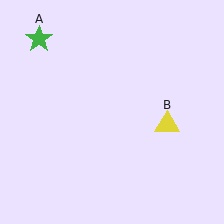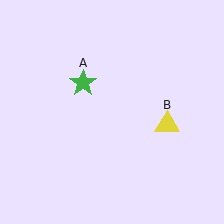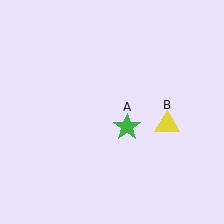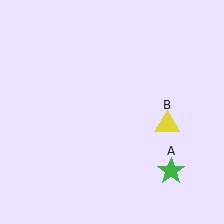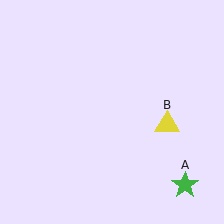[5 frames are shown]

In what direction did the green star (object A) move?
The green star (object A) moved down and to the right.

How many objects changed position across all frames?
1 object changed position: green star (object A).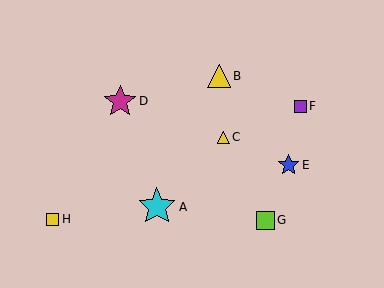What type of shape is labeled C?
Shape C is a yellow triangle.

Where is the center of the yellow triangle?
The center of the yellow triangle is at (223, 137).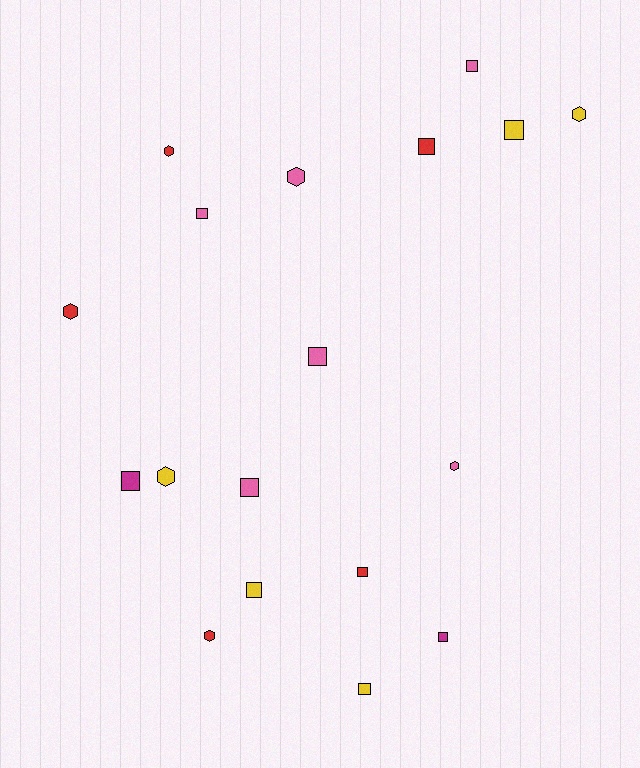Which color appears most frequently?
Pink, with 6 objects.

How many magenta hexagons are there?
There are no magenta hexagons.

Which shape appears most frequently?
Square, with 11 objects.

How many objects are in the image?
There are 18 objects.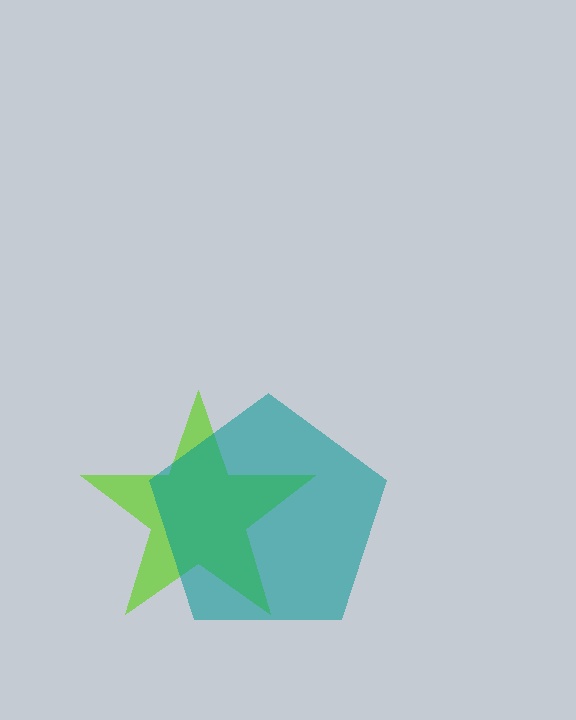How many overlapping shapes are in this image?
There are 2 overlapping shapes in the image.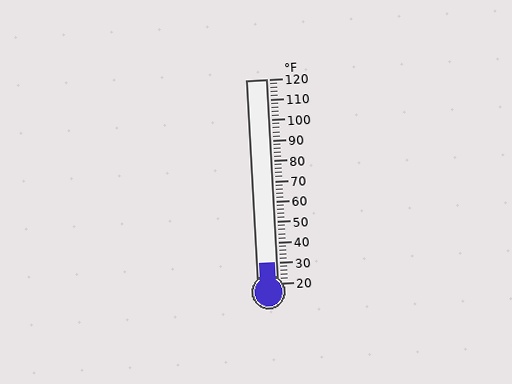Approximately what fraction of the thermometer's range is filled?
The thermometer is filled to approximately 10% of its range.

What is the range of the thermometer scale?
The thermometer scale ranges from 20°F to 120°F.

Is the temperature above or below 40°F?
The temperature is below 40°F.